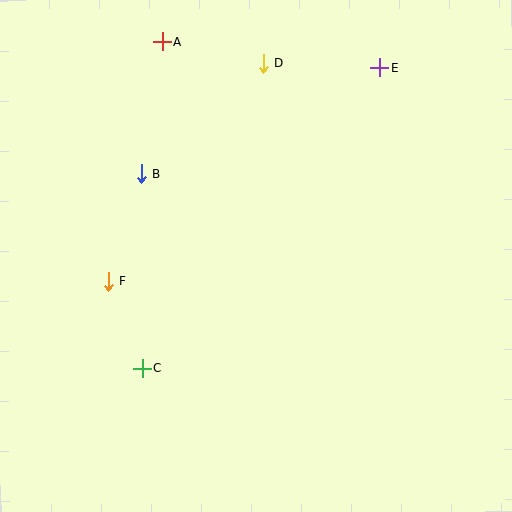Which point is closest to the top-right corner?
Point E is closest to the top-right corner.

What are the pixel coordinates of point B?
Point B is at (141, 174).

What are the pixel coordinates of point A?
Point A is at (162, 42).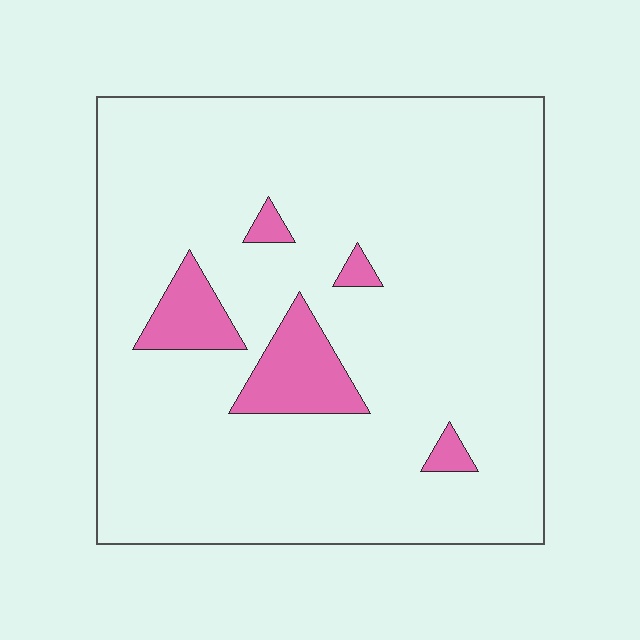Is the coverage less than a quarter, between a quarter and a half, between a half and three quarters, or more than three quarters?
Less than a quarter.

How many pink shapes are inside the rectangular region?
5.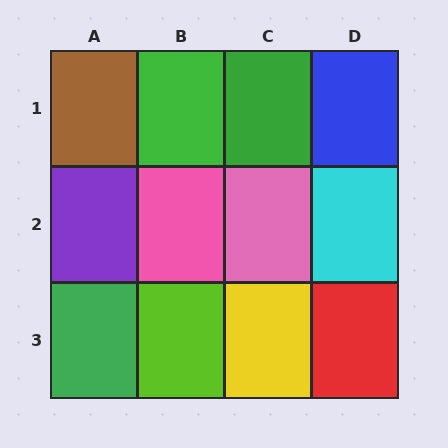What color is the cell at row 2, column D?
Cyan.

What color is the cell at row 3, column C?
Yellow.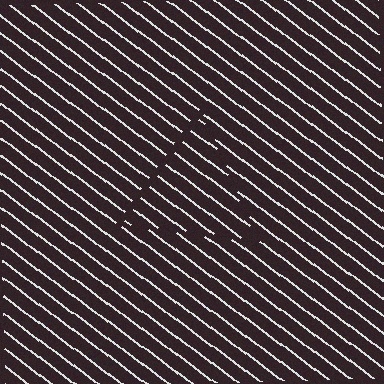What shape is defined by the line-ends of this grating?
An illusory triangle. The interior of the shape contains the same grating, shifted by half a period — the contour is defined by the phase discontinuity where line-ends from the inner and outer gratings abut.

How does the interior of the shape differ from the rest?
The interior of the shape contains the same grating, shifted by half a period — the contour is defined by the phase discontinuity where line-ends from the inner and outer gratings abut.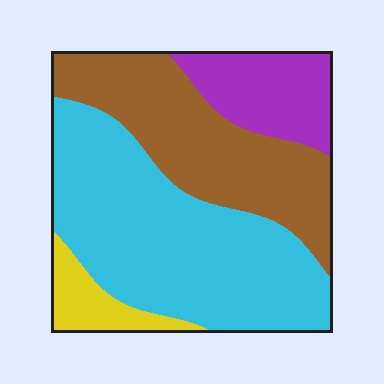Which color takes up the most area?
Cyan, at roughly 45%.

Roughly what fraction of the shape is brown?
Brown takes up about one third (1/3) of the shape.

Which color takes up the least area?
Yellow, at roughly 10%.